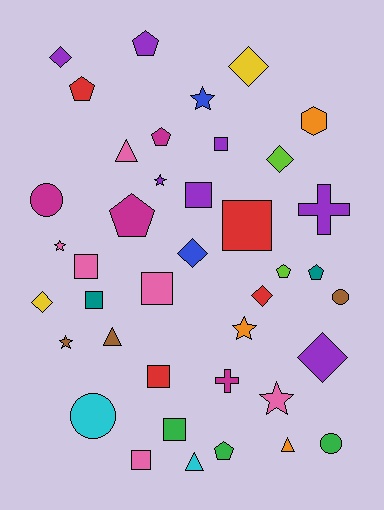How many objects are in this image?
There are 40 objects.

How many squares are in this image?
There are 9 squares.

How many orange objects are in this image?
There are 3 orange objects.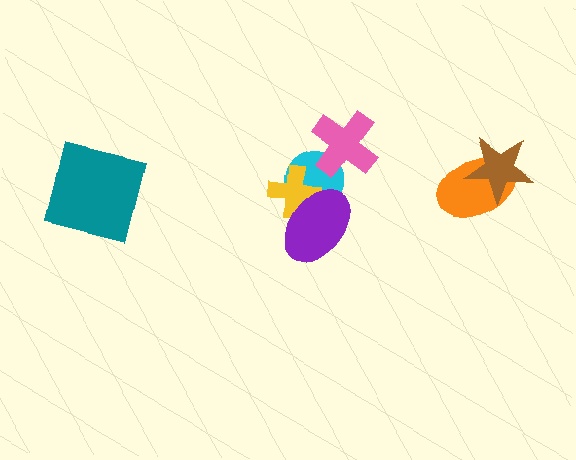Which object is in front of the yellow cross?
The purple ellipse is in front of the yellow cross.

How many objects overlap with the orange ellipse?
1 object overlaps with the orange ellipse.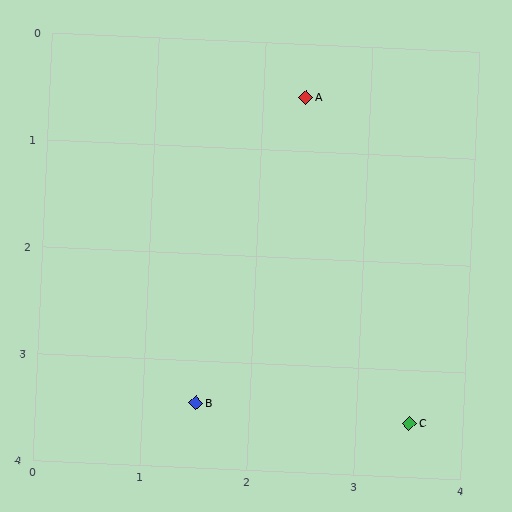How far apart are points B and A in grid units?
Points B and A are about 3.0 grid units apart.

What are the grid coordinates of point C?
Point C is at approximately (3.5, 3.5).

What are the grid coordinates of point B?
Point B is at approximately (1.5, 3.4).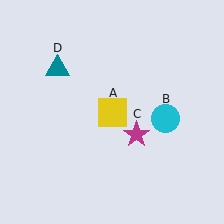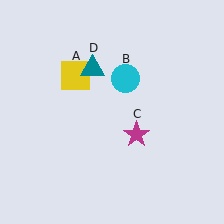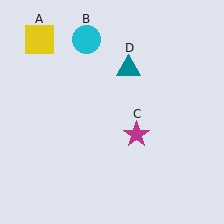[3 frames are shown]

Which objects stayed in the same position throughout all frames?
Magenta star (object C) remained stationary.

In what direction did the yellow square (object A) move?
The yellow square (object A) moved up and to the left.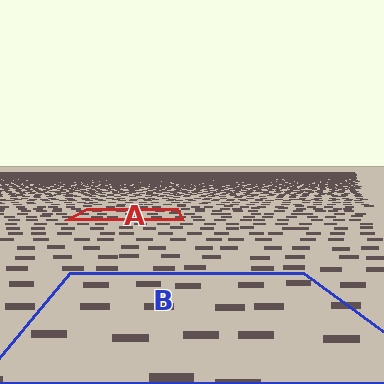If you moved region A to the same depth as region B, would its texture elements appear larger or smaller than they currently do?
They would appear larger. At a closer depth, the same texture elements are projected at a bigger on-screen size.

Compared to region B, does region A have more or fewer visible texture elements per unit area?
Region A has more texture elements per unit area — they are packed more densely because it is farther away.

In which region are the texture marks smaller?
The texture marks are smaller in region A, because it is farther away.